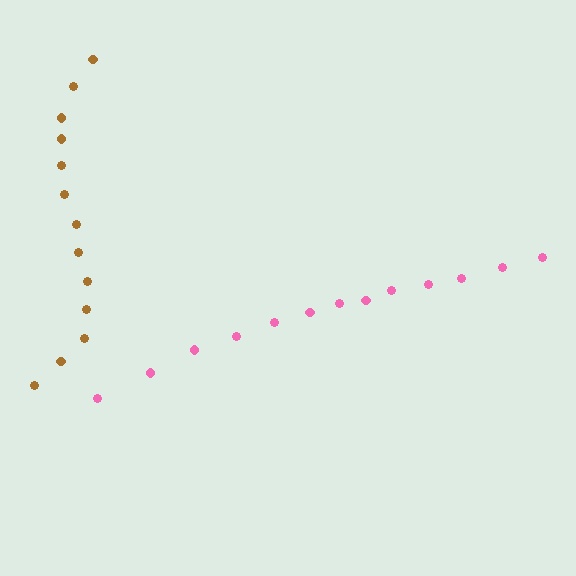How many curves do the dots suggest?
There are 2 distinct paths.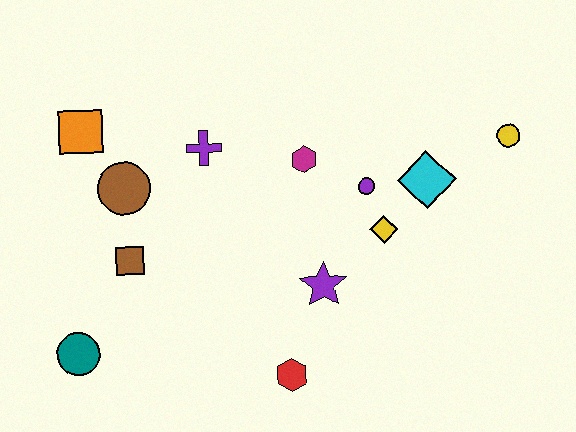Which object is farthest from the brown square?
The yellow circle is farthest from the brown square.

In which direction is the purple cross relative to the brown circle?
The purple cross is to the right of the brown circle.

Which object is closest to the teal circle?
The brown square is closest to the teal circle.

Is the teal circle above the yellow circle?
No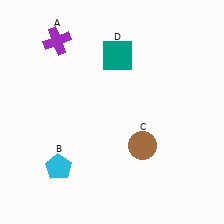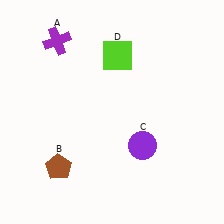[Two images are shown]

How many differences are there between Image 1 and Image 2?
There are 3 differences between the two images.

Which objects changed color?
B changed from cyan to brown. C changed from brown to purple. D changed from teal to lime.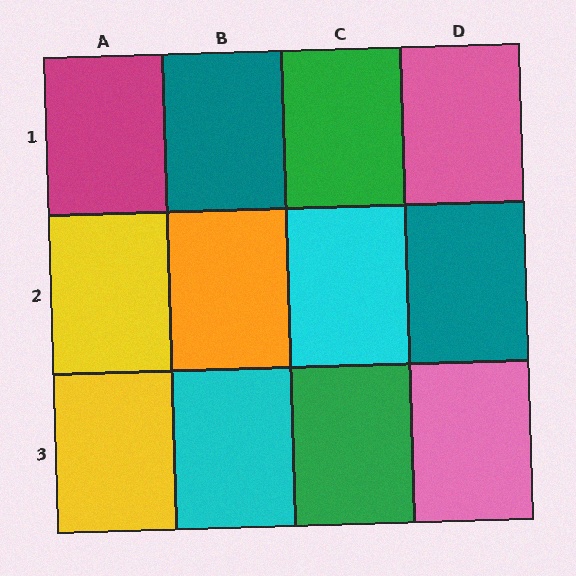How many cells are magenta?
1 cell is magenta.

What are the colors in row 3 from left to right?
Yellow, cyan, green, pink.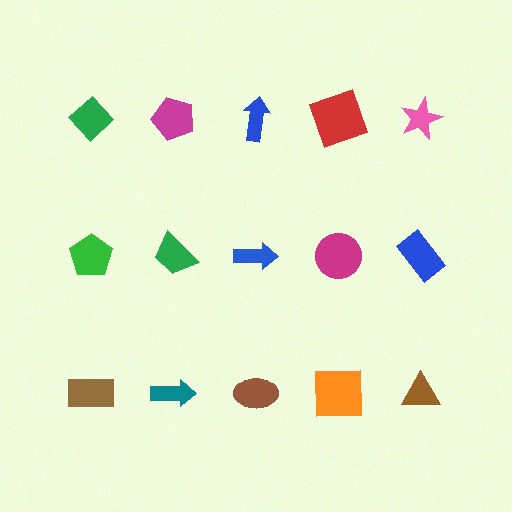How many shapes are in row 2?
5 shapes.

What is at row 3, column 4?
An orange square.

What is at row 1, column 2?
A magenta pentagon.